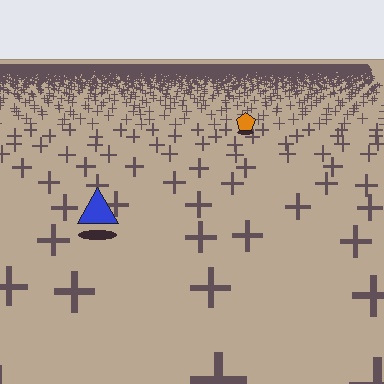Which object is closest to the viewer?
The blue triangle is closest. The texture marks near it are larger and more spread out.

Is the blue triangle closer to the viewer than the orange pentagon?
Yes. The blue triangle is closer — you can tell from the texture gradient: the ground texture is coarser near it.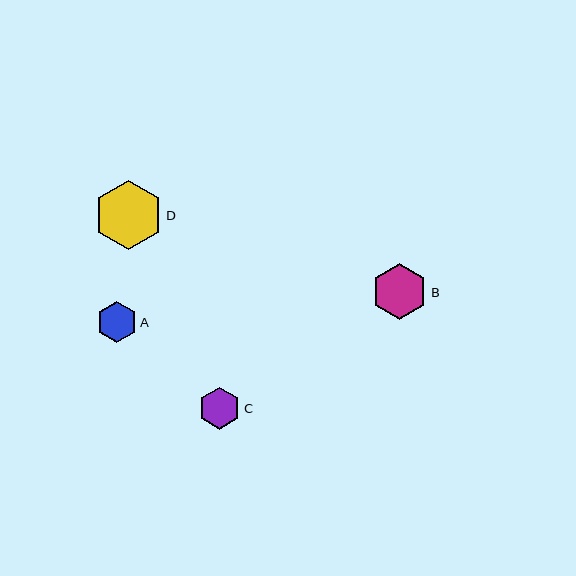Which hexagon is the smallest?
Hexagon A is the smallest with a size of approximately 40 pixels.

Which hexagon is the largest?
Hexagon D is the largest with a size of approximately 69 pixels.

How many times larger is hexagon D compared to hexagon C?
Hexagon D is approximately 1.6 times the size of hexagon C.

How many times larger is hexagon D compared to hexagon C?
Hexagon D is approximately 1.6 times the size of hexagon C.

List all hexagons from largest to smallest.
From largest to smallest: D, B, C, A.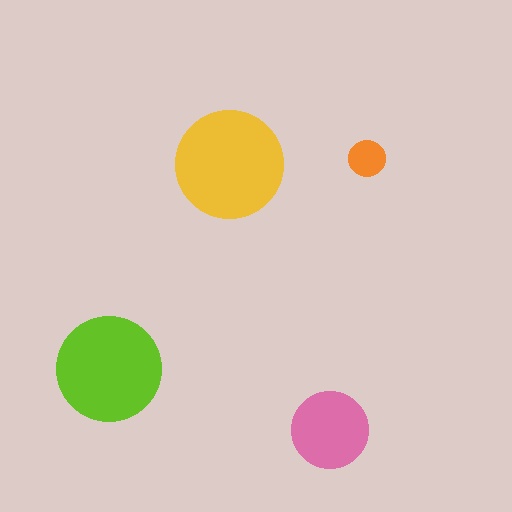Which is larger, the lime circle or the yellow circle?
The yellow one.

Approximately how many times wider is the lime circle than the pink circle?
About 1.5 times wider.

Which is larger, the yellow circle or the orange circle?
The yellow one.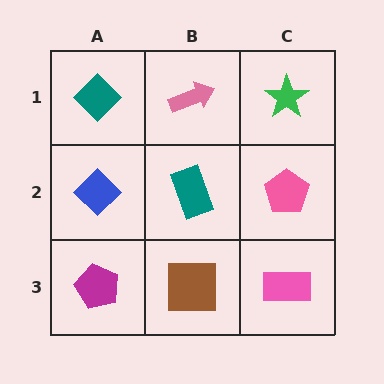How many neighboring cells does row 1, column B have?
3.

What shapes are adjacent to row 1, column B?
A teal rectangle (row 2, column B), a teal diamond (row 1, column A), a green star (row 1, column C).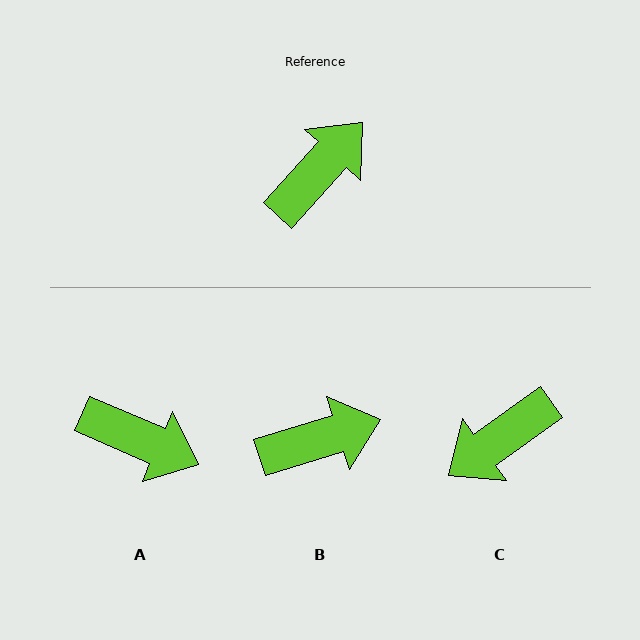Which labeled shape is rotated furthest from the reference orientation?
C, about 168 degrees away.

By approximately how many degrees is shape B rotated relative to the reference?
Approximately 30 degrees clockwise.